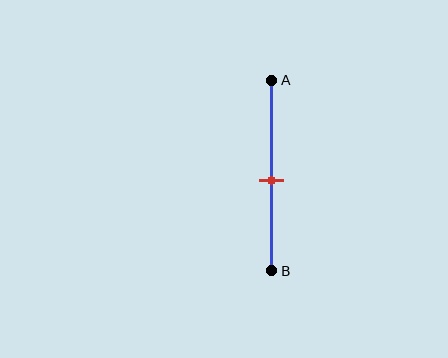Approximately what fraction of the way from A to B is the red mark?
The red mark is approximately 55% of the way from A to B.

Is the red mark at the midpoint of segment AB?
Yes, the mark is approximately at the midpoint.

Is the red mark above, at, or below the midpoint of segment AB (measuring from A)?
The red mark is approximately at the midpoint of segment AB.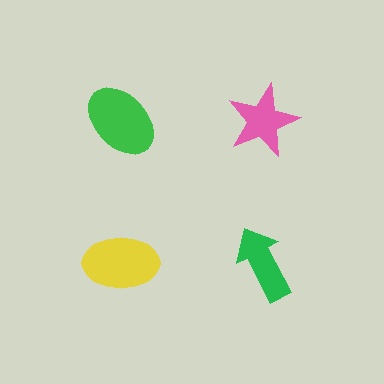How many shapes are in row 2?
2 shapes.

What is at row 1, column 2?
A pink star.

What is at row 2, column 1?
A yellow ellipse.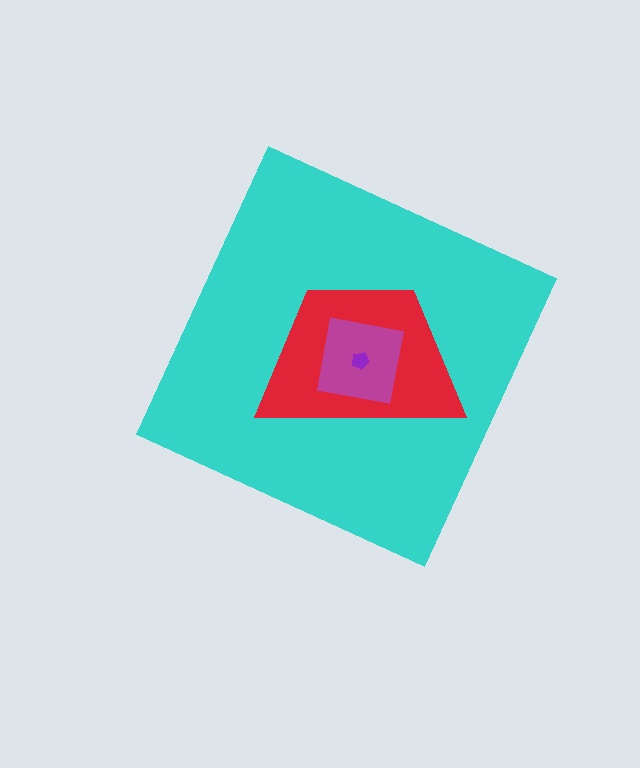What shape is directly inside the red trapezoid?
The magenta square.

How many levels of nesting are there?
4.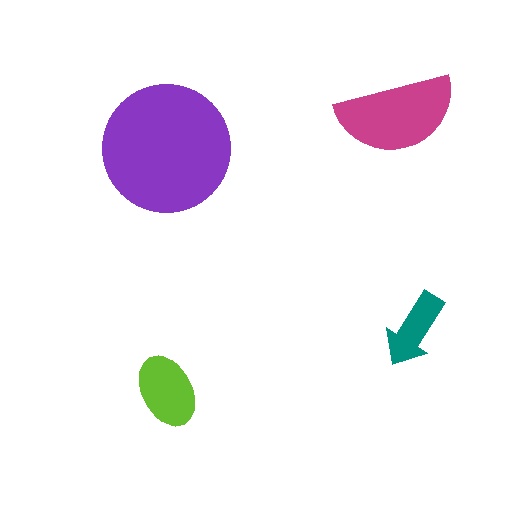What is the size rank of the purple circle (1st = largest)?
1st.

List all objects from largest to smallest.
The purple circle, the magenta semicircle, the lime ellipse, the teal arrow.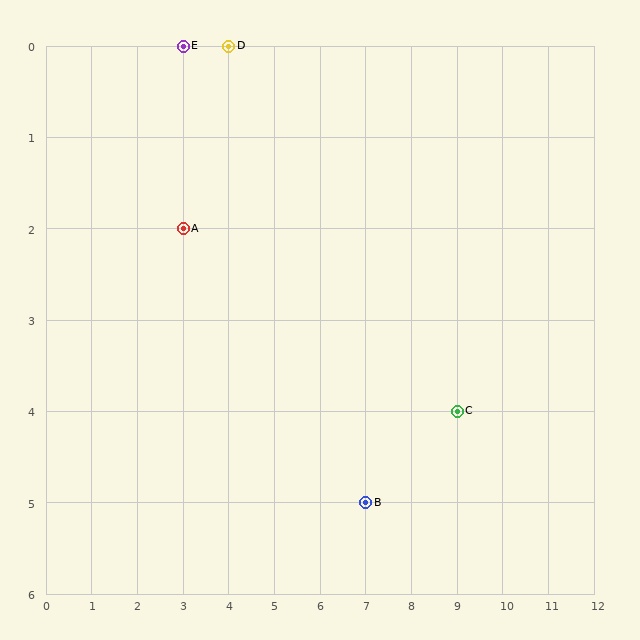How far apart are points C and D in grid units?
Points C and D are 5 columns and 4 rows apart (about 6.4 grid units diagonally).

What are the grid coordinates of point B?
Point B is at grid coordinates (7, 5).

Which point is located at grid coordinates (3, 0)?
Point E is at (3, 0).